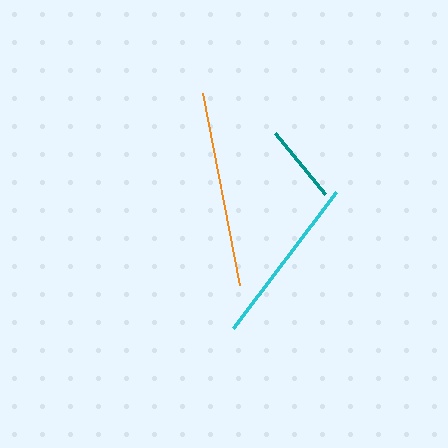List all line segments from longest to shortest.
From longest to shortest: orange, cyan, teal.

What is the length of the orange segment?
The orange segment is approximately 195 pixels long.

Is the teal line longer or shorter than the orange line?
The orange line is longer than the teal line.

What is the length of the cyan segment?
The cyan segment is approximately 170 pixels long.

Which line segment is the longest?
The orange line is the longest at approximately 195 pixels.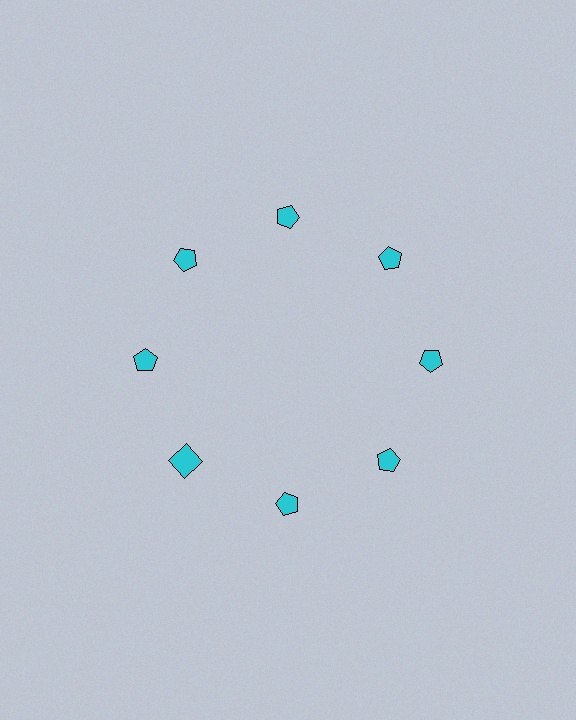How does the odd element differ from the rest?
It has a different shape: square instead of pentagon.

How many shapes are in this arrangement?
There are 8 shapes arranged in a ring pattern.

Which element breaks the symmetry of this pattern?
The cyan square at roughly the 8 o'clock position breaks the symmetry. All other shapes are cyan pentagons.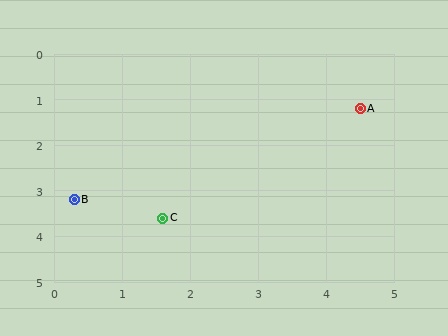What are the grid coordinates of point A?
Point A is at approximately (4.5, 1.2).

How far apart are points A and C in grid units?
Points A and C are about 3.8 grid units apart.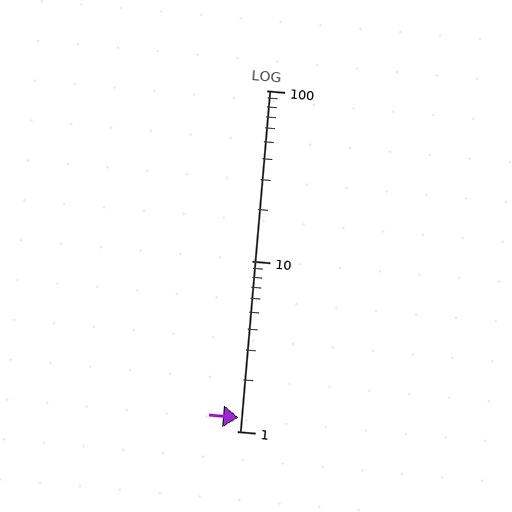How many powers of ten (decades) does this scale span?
The scale spans 2 decades, from 1 to 100.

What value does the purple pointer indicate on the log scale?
The pointer indicates approximately 1.2.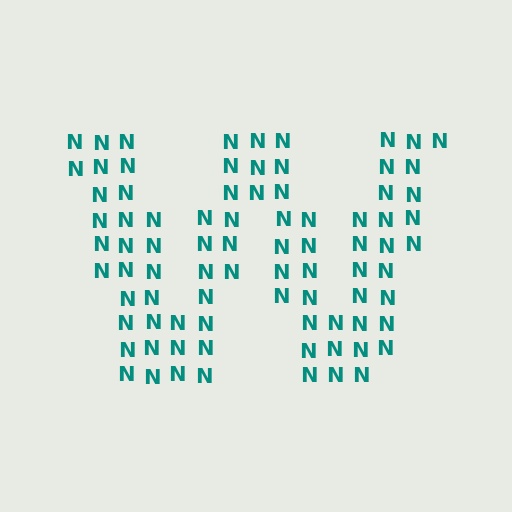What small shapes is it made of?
It is made of small letter N's.